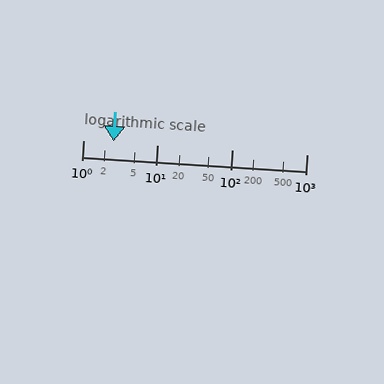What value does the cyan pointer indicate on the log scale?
The pointer indicates approximately 2.6.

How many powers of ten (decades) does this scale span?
The scale spans 3 decades, from 1 to 1000.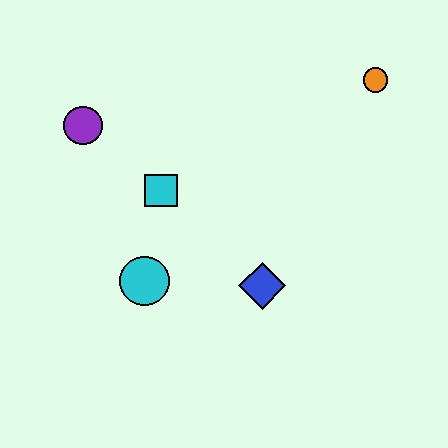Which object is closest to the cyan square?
The cyan circle is closest to the cyan square.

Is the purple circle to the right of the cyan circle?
No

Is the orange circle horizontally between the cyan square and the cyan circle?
No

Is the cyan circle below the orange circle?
Yes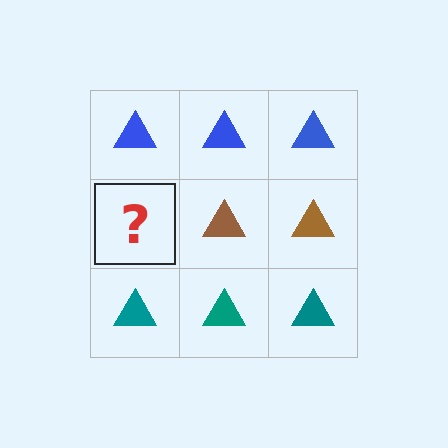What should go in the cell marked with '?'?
The missing cell should contain a brown triangle.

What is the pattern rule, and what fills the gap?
The rule is that each row has a consistent color. The gap should be filled with a brown triangle.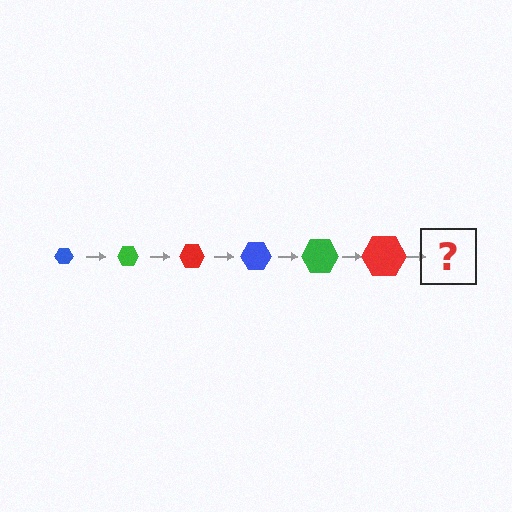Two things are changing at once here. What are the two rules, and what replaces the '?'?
The two rules are that the hexagon grows larger each step and the color cycles through blue, green, and red. The '?' should be a blue hexagon, larger than the previous one.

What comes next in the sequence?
The next element should be a blue hexagon, larger than the previous one.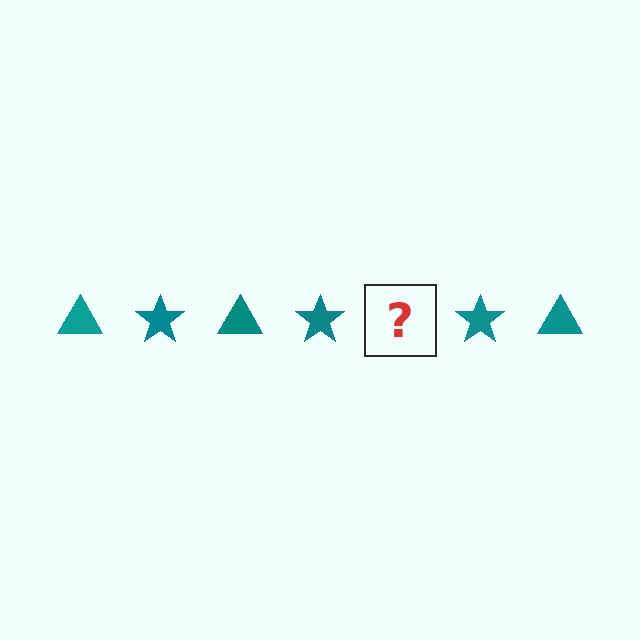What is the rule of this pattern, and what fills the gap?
The rule is that the pattern cycles through triangle, star shapes in teal. The gap should be filled with a teal triangle.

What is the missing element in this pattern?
The missing element is a teal triangle.